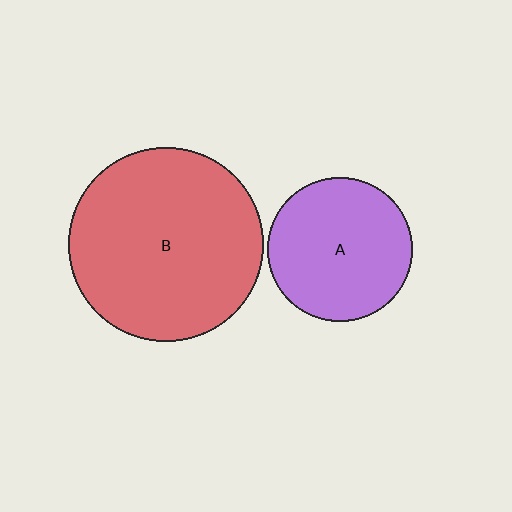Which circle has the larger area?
Circle B (red).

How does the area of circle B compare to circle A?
Approximately 1.8 times.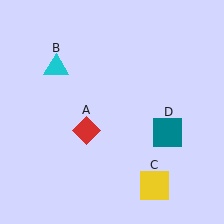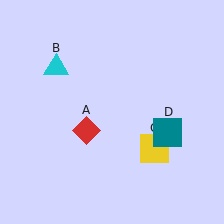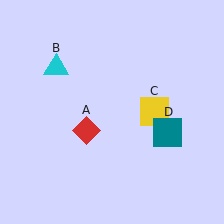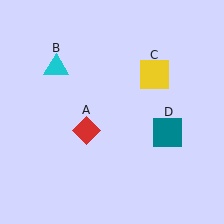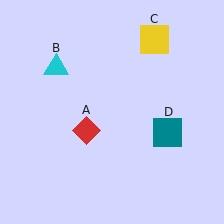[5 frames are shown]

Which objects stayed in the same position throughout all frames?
Red diamond (object A) and cyan triangle (object B) and teal square (object D) remained stationary.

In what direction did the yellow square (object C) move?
The yellow square (object C) moved up.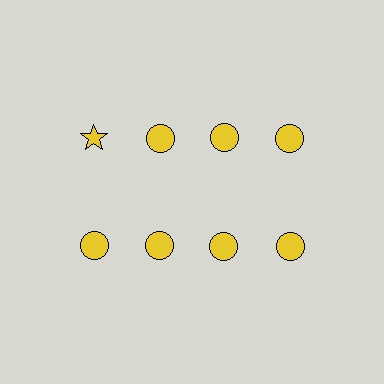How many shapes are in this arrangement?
There are 8 shapes arranged in a grid pattern.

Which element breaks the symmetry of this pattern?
The yellow star in the top row, leftmost column breaks the symmetry. All other shapes are yellow circles.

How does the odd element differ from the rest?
It has a different shape: star instead of circle.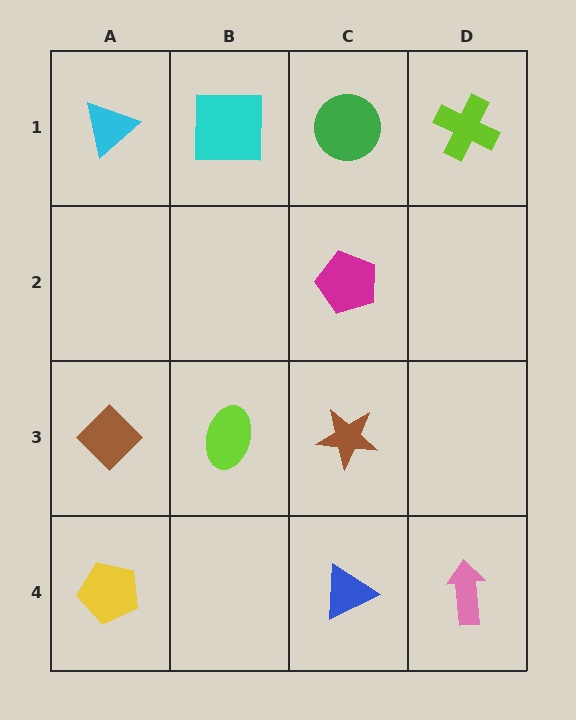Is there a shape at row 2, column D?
No, that cell is empty.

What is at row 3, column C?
A brown star.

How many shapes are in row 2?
1 shape.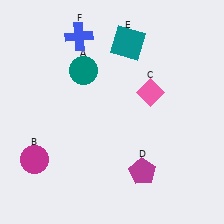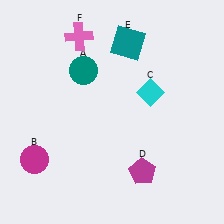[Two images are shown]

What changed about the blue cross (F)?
In Image 1, F is blue. In Image 2, it changed to pink.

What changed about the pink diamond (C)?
In Image 1, C is pink. In Image 2, it changed to cyan.